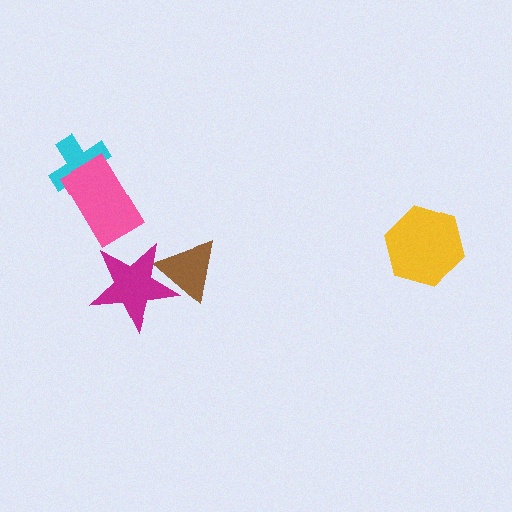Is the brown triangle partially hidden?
Yes, it is partially covered by another shape.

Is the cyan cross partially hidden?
Yes, it is partially covered by another shape.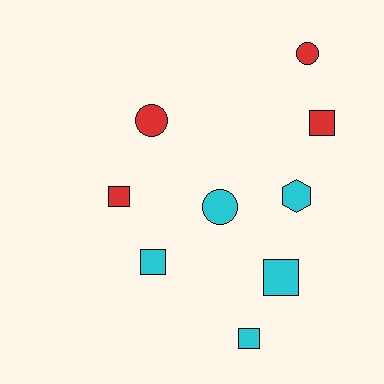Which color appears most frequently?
Cyan, with 5 objects.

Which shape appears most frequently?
Square, with 5 objects.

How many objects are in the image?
There are 9 objects.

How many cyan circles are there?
There is 1 cyan circle.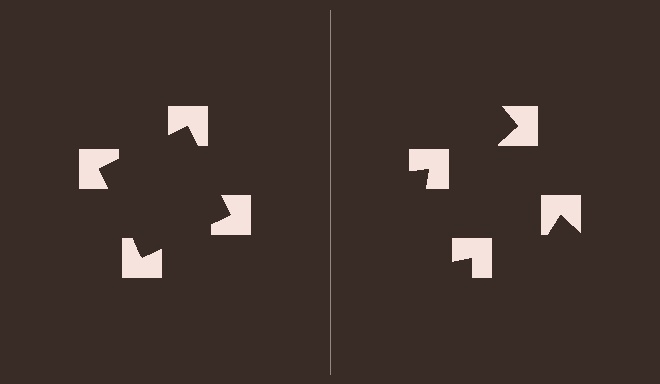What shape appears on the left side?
An illusory square.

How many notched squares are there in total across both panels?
8 — 4 on each side.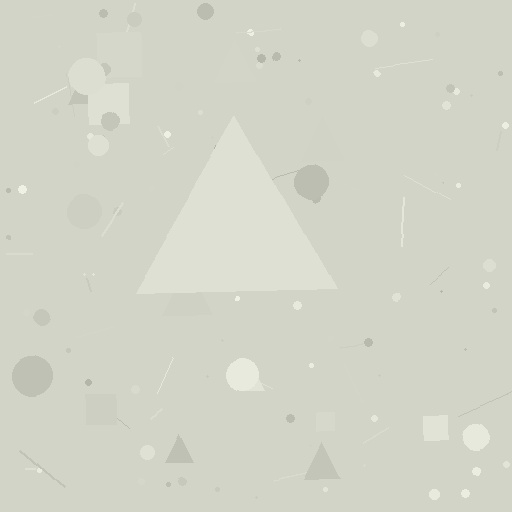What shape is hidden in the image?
A triangle is hidden in the image.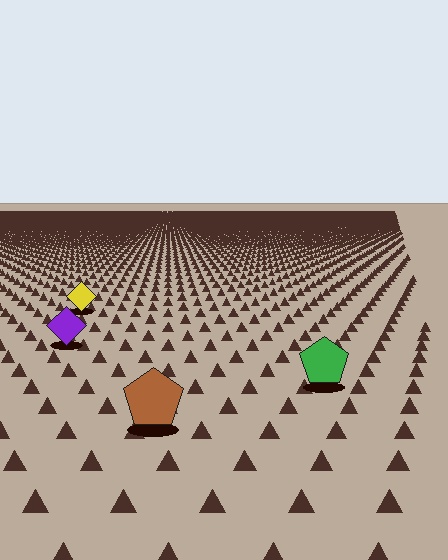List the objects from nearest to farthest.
From nearest to farthest: the brown pentagon, the green pentagon, the purple diamond, the yellow diamond.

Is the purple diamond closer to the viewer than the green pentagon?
No. The green pentagon is closer — you can tell from the texture gradient: the ground texture is coarser near it.